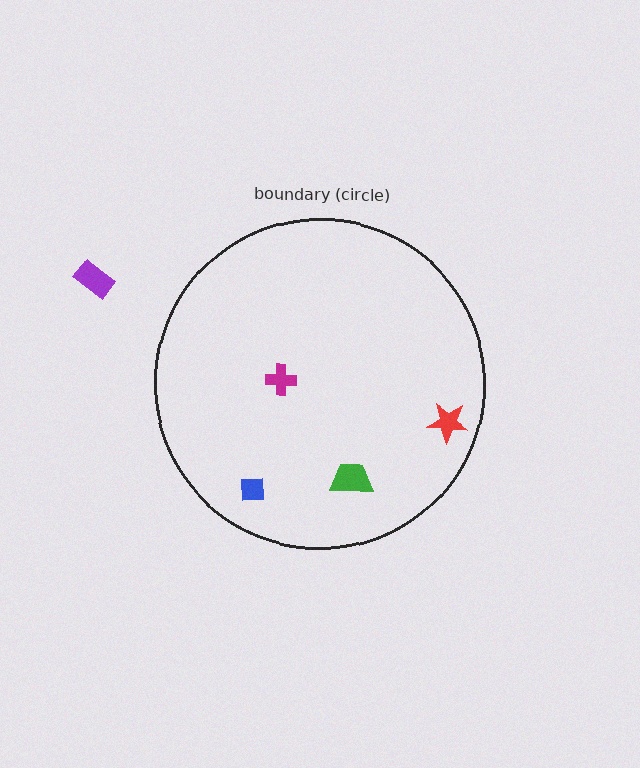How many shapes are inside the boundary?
4 inside, 1 outside.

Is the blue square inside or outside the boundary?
Inside.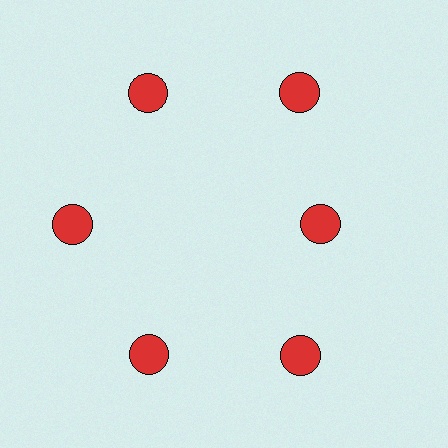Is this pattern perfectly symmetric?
No. The 6 red circles are arranged in a ring, but one element near the 3 o'clock position is pulled inward toward the center, breaking the 6-fold rotational symmetry.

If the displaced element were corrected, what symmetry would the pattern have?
It would have 6-fold rotational symmetry — the pattern would map onto itself every 60 degrees.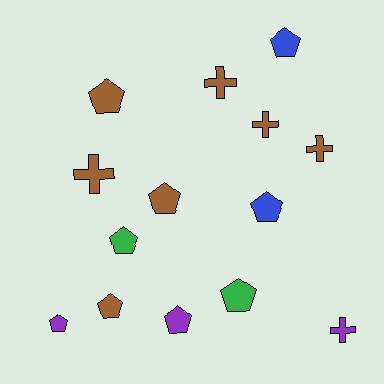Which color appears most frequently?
Brown, with 7 objects.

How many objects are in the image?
There are 14 objects.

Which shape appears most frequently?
Pentagon, with 9 objects.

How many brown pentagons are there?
There are 3 brown pentagons.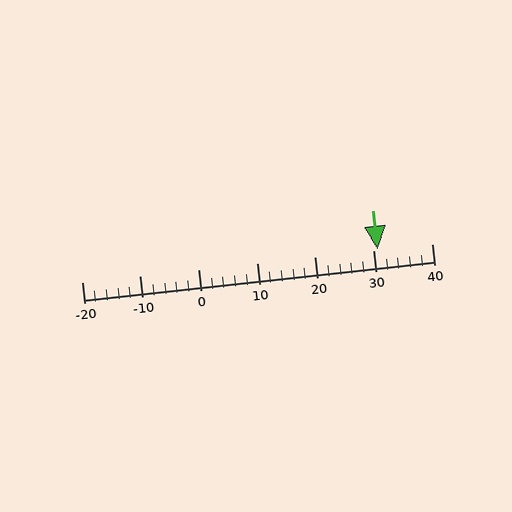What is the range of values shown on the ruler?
The ruler shows values from -20 to 40.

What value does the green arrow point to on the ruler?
The green arrow points to approximately 31.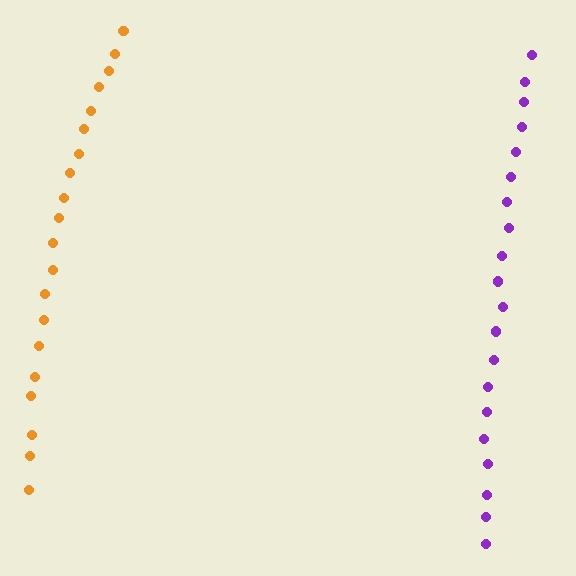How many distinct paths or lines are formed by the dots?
There are 2 distinct paths.